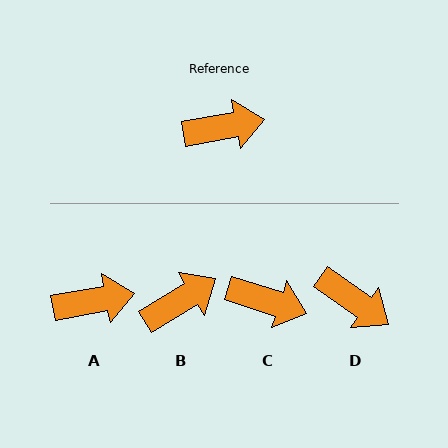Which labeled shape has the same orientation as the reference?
A.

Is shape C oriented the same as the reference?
No, it is off by about 28 degrees.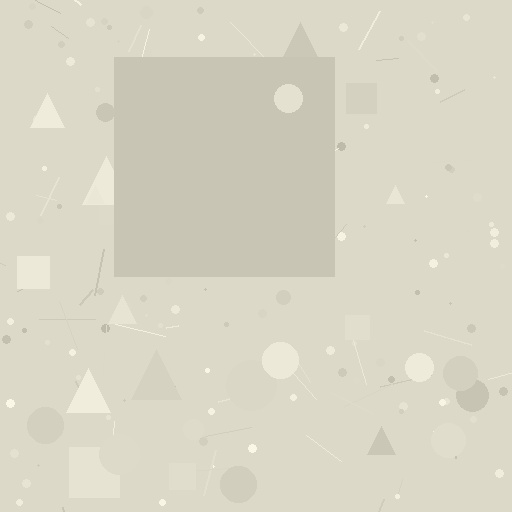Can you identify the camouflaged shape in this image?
The camouflaged shape is a square.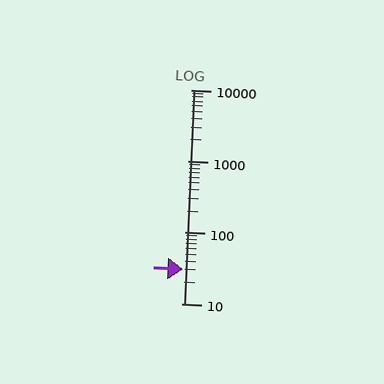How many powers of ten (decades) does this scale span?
The scale spans 3 decades, from 10 to 10000.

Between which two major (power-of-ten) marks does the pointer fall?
The pointer is between 10 and 100.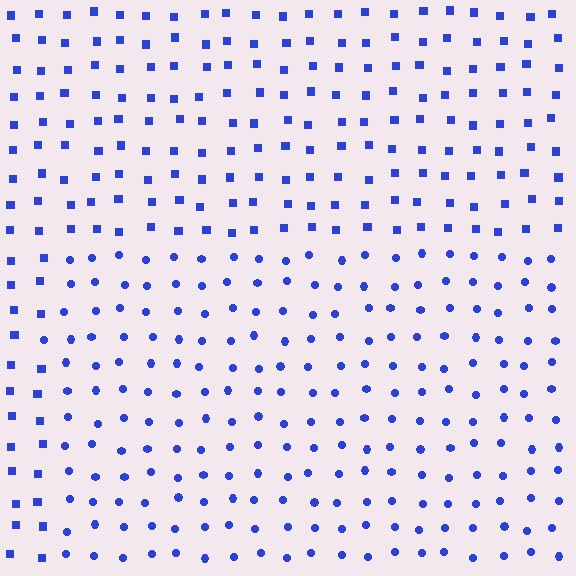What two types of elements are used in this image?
The image uses circles inside the rectangle region and squares outside it.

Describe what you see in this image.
The image is filled with small blue elements arranged in a uniform grid. A rectangle-shaped region contains circles, while the surrounding area contains squares. The boundary is defined purely by the change in element shape.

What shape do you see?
I see a rectangle.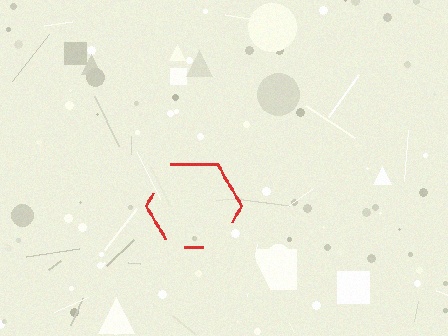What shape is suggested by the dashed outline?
The dashed outline suggests a hexagon.